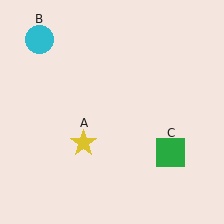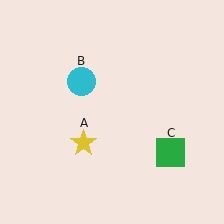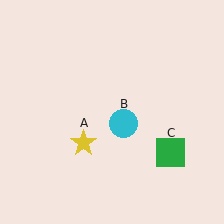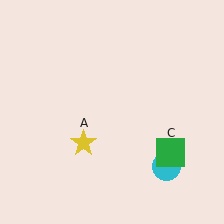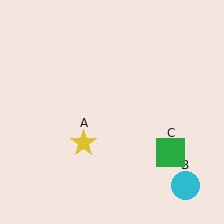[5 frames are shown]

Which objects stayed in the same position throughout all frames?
Yellow star (object A) and green square (object C) remained stationary.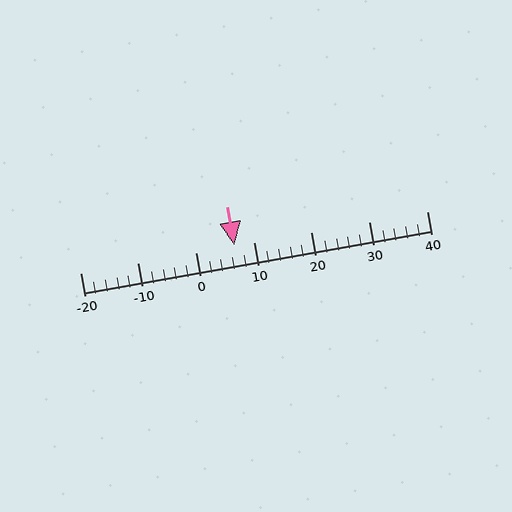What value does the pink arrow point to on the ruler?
The pink arrow points to approximately 7.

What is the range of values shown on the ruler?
The ruler shows values from -20 to 40.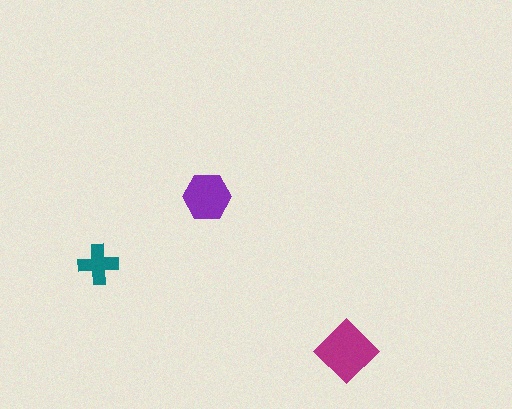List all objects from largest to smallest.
The magenta diamond, the purple hexagon, the teal cross.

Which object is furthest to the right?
The magenta diamond is rightmost.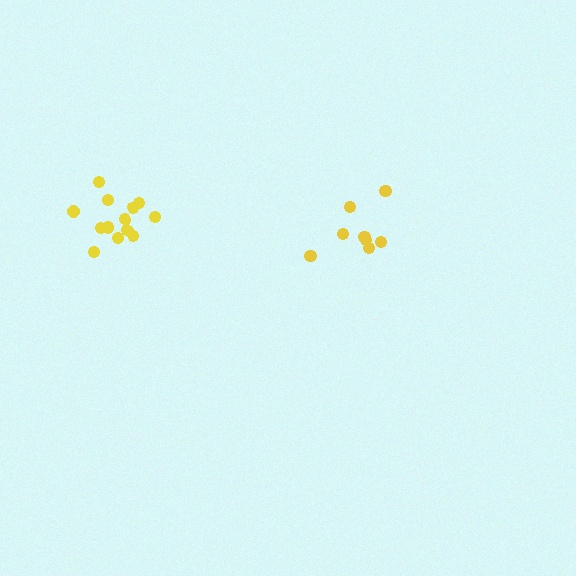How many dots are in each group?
Group 1: 13 dots, Group 2: 8 dots (21 total).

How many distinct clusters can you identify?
There are 2 distinct clusters.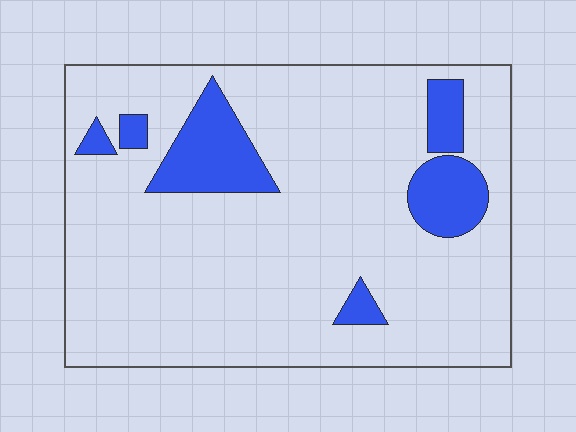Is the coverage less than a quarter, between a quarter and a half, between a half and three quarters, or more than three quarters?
Less than a quarter.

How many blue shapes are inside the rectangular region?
6.